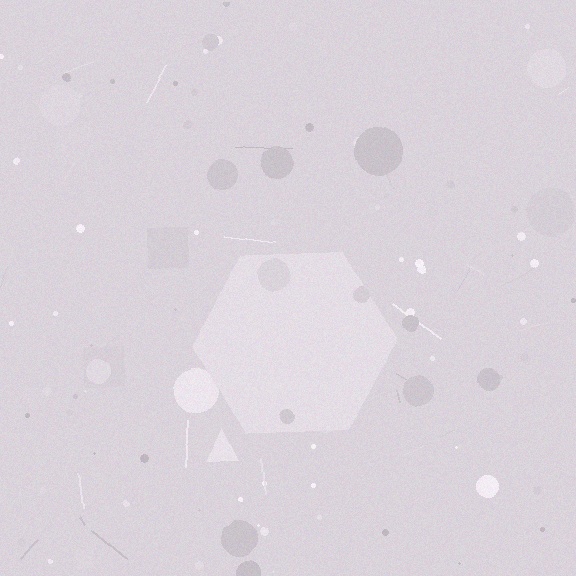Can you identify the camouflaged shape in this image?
The camouflaged shape is a hexagon.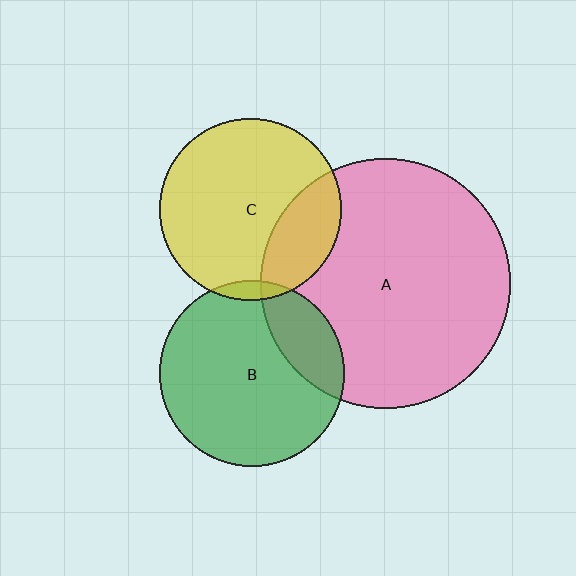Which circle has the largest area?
Circle A (pink).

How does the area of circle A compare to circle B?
Approximately 1.8 times.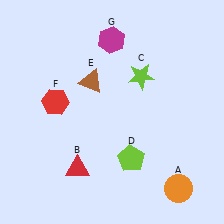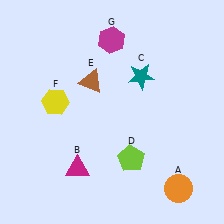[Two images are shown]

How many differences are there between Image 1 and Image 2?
There are 3 differences between the two images.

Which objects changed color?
B changed from red to magenta. C changed from lime to teal. F changed from red to yellow.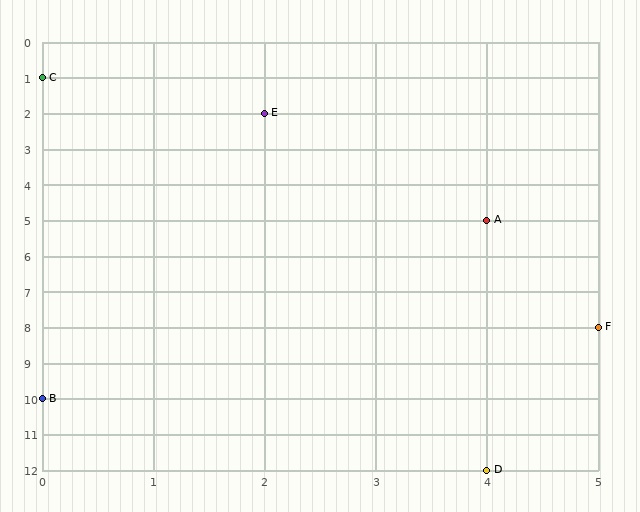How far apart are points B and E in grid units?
Points B and E are 2 columns and 8 rows apart (about 8.2 grid units diagonally).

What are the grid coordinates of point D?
Point D is at grid coordinates (4, 12).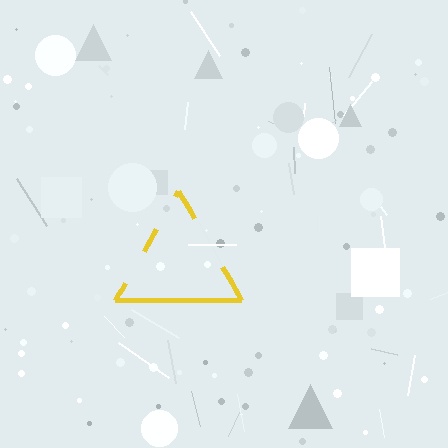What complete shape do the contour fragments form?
The contour fragments form a triangle.